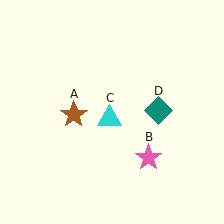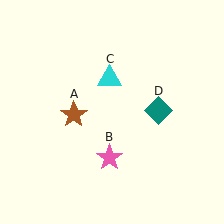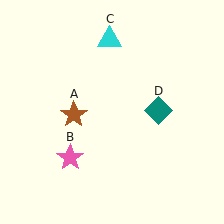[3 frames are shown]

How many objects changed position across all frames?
2 objects changed position: pink star (object B), cyan triangle (object C).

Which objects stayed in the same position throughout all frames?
Brown star (object A) and teal diamond (object D) remained stationary.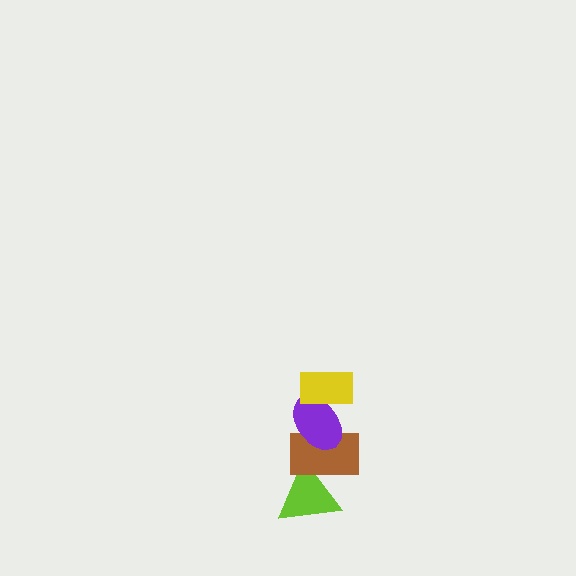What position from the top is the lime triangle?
The lime triangle is 4th from the top.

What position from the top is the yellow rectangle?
The yellow rectangle is 1st from the top.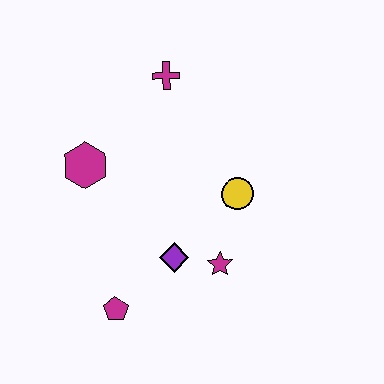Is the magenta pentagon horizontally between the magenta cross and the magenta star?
No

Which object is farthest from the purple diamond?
The magenta cross is farthest from the purple diamond.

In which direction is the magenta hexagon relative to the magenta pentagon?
The magenta hexagon is above the magenta pentagon.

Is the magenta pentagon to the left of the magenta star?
Yes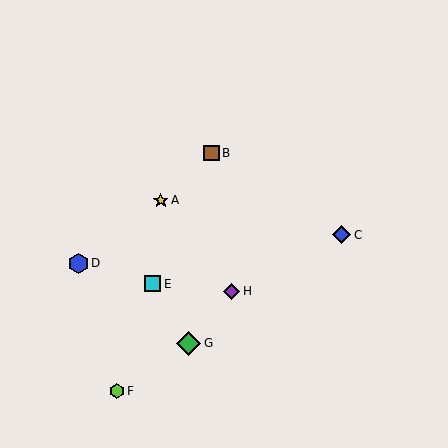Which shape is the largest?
The green diamond (labeled G) is the largest.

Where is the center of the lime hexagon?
The center of the lime hexagon is at (117, 391).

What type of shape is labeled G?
Shape G is a green diamond.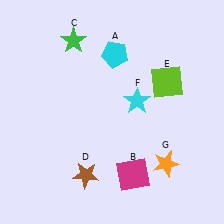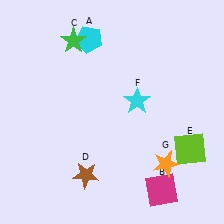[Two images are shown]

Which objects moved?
The objects that moved are: the cyan pentagon (A), the magenta square (B), the lime square (E).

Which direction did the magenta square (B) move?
The magenta square (B) moved right.